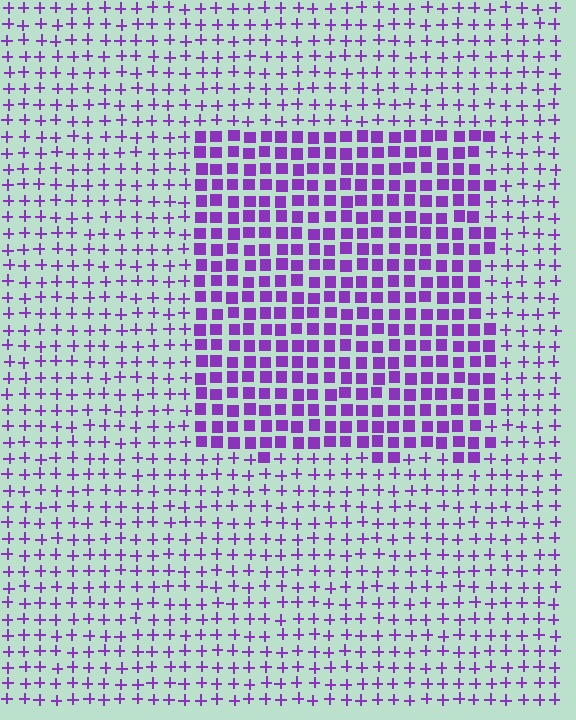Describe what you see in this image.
The image is filled with small purple elements arranged in a uniform grid. A rectangle-shaped region contains squares, while the surrounding area contains plus signs. The boundary is defined purely by the change in element shape.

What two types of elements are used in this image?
The image uses squares inside the rectangle region and plus signs outside it.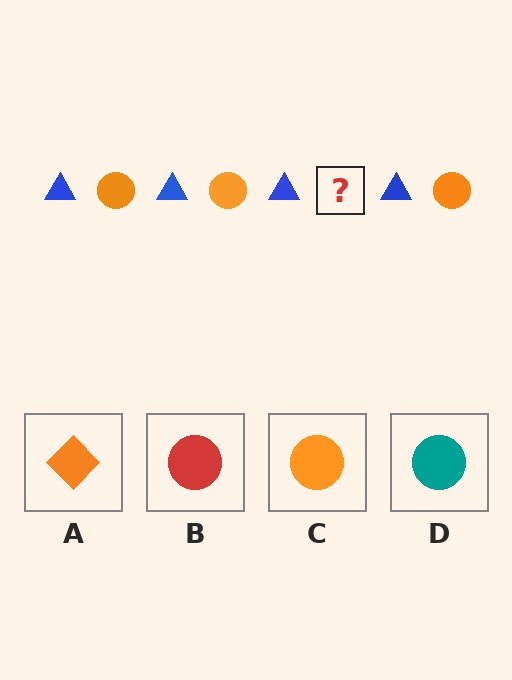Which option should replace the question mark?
Option C.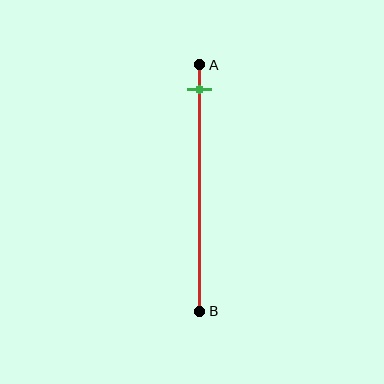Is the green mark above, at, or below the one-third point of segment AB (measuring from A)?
The green mark is above the one-third point of segment AB.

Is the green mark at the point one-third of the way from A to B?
No, the mark is at about 10% from A, not at the 33% one-third point.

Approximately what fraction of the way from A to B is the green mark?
The green mark is approximately 10% of the way from A to B.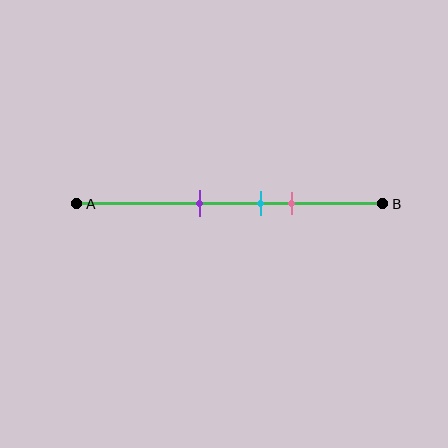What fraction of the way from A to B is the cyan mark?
The cyan mark is approximately 60% (0.6) of the way from A to B.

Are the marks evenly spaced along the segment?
Yes, the marks are approximately evenly spaced.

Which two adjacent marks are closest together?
The cyan and pink marks are the closest adjacent pair.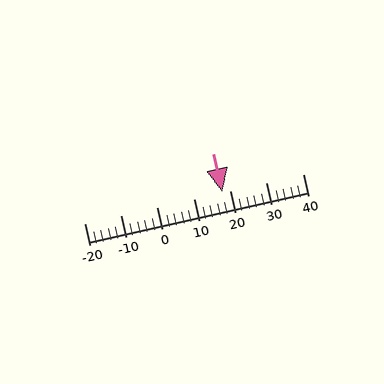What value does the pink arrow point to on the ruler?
The pink arrow points to approximately 18.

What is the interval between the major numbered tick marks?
The major tick marks are spaced 10 units apart.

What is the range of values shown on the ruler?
The ruler shows values from -20 to 40.